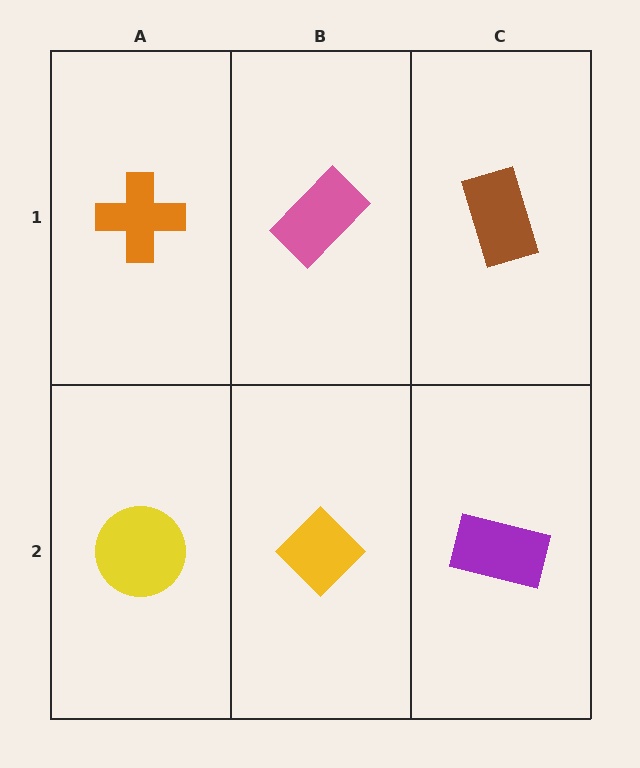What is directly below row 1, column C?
A purple rectangle.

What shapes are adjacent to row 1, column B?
A yellow diamond (row 2, column B), an orange cross (row 1, column A), a brown rectangle (row 1, column C).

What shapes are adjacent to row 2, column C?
A brown rectangle (row 1, column C), a yellow diamond (row 2, column B).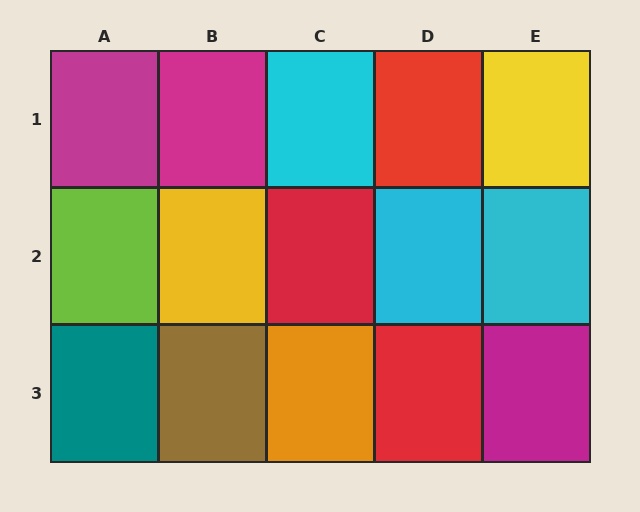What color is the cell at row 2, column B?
Yellow.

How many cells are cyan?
3 cells are cyan.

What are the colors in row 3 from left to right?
Teal, brown, orange, red, magenta.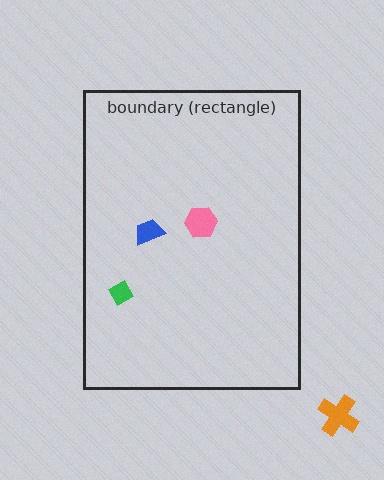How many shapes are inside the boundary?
3 inside, 1 outside.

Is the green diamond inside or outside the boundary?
Inside.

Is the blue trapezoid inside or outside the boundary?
Inside.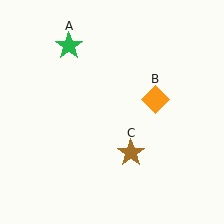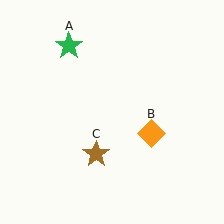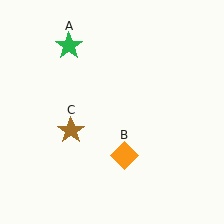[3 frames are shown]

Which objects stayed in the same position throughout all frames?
Green star (object A) remained stationary.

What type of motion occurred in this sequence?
The orange diamond (object B), brown star (object C) rotated clockwise around the center of the scene.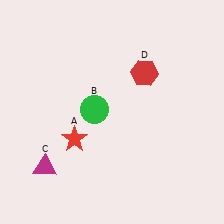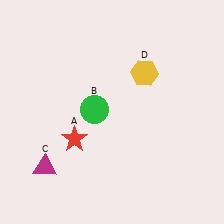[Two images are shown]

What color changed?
The hexagon (D) changed from red in Image 1 to yellow in Image 2.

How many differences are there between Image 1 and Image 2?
There is 1 difference between the two images.